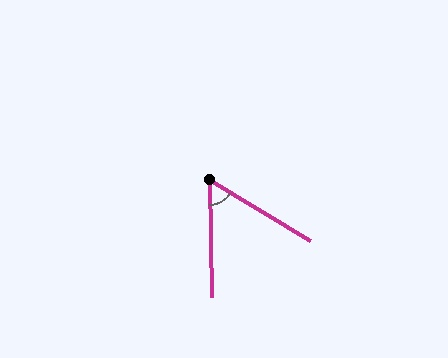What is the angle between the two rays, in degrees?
Approximately 58 degrees.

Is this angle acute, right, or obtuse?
It is acute.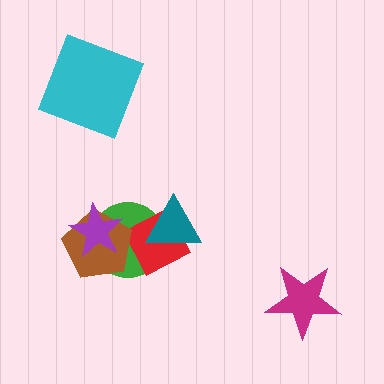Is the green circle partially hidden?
Yes, it is partially covered by another shape.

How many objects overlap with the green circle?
4 objects overlap with the green circle.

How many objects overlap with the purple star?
2 objects overlap with the purple star.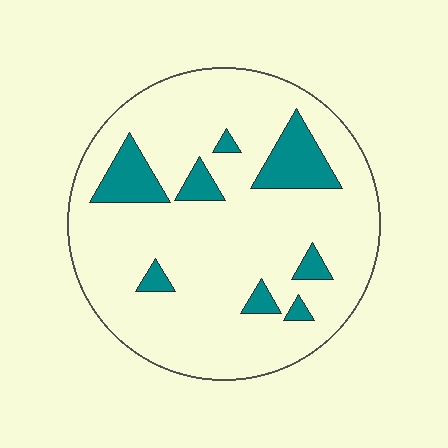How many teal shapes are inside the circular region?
8.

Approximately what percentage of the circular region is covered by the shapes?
Approximately 15%.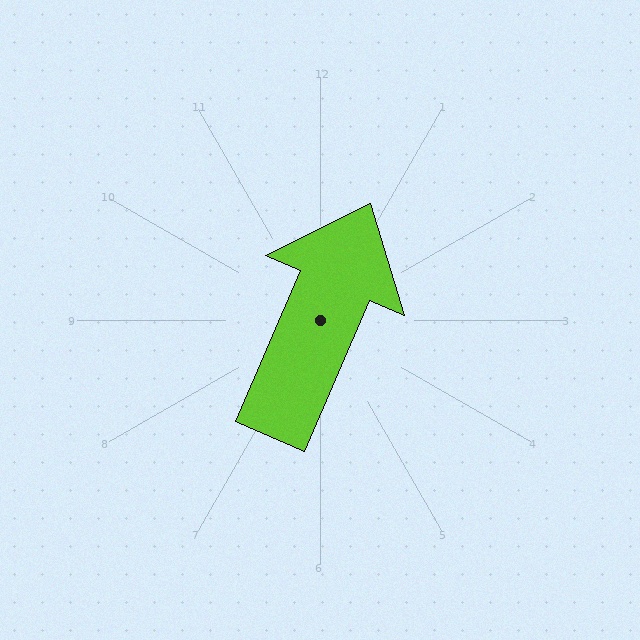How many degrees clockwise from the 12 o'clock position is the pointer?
Approximately 23 degrees.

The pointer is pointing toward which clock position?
Roughly 1 o'clock.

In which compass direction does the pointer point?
Northeast.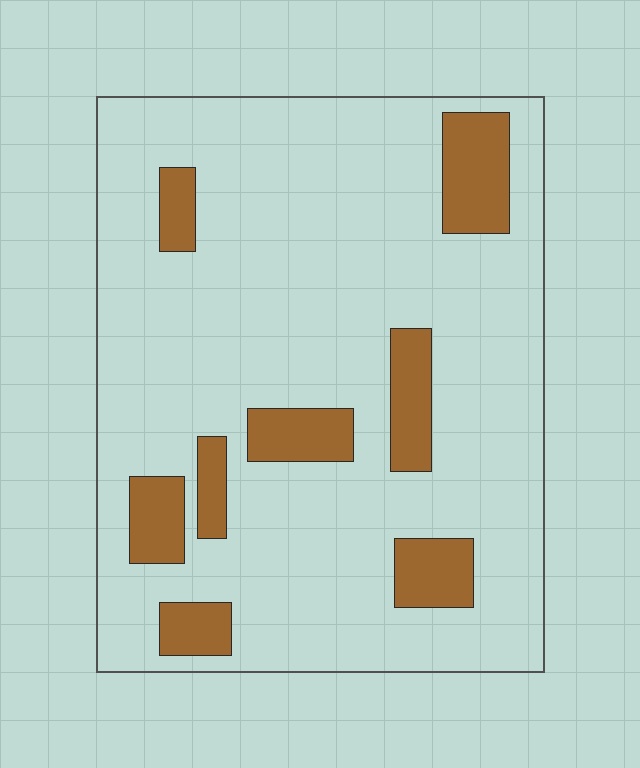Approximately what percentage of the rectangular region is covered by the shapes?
Approximately 15%.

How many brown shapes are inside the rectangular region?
8.